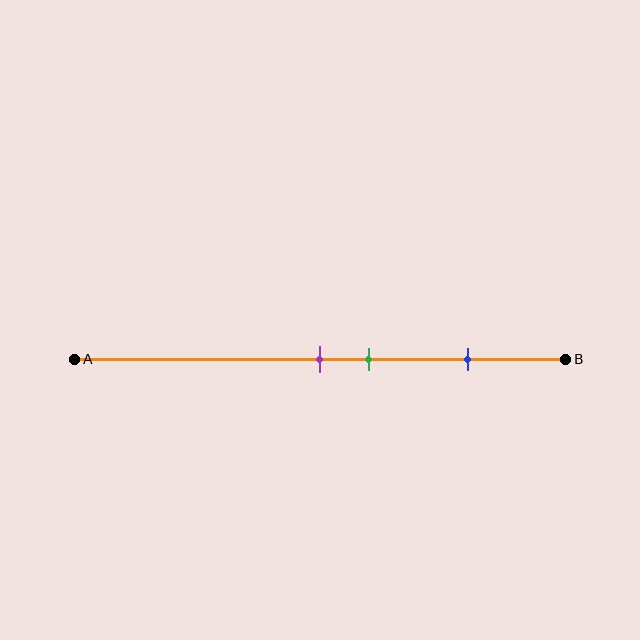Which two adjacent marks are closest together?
The purple and green marks are the closest adjacent pair.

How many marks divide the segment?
There are 3 marks dividing the segment.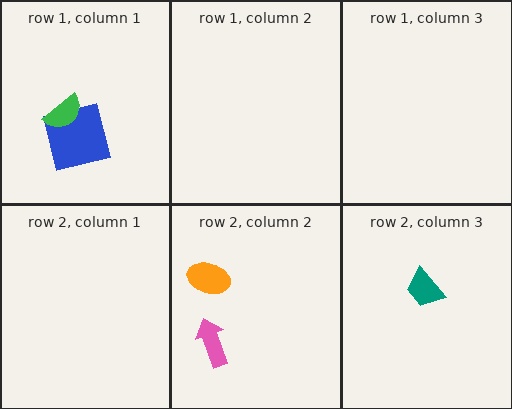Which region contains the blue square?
The row 1, column 1 region.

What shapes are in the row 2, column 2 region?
The pink arrow, the orange ellipse.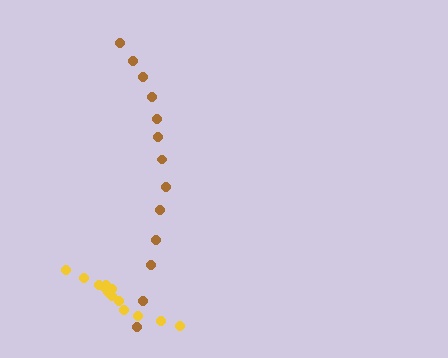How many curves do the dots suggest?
There are 2 distinct paths.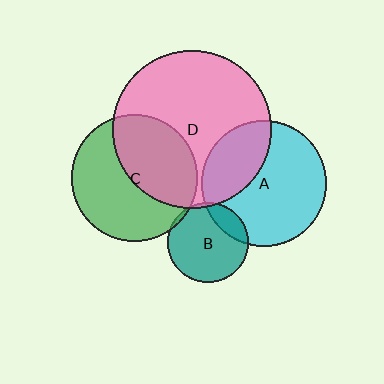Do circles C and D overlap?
Yes.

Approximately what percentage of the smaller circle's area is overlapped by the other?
Approximately 45%.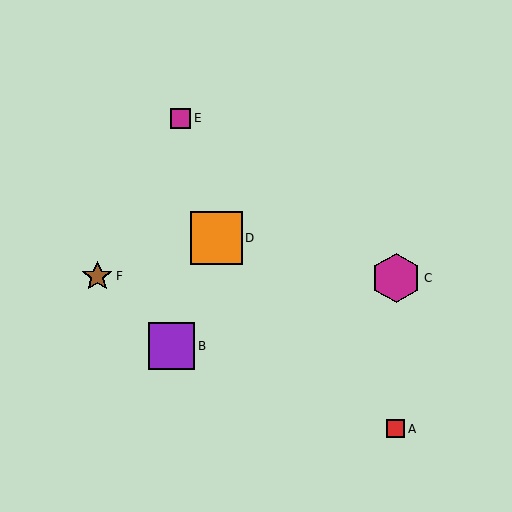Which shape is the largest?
The orange square (labeled D) is the largest.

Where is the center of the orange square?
The center of the orange square is at (216, 238).